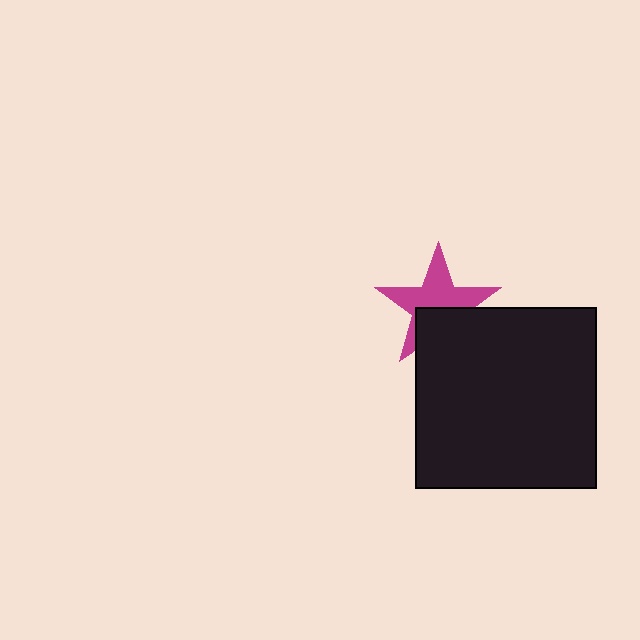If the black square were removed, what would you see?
You would see the complete magenta star.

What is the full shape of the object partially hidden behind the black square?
The partially hidden object is a magenta star.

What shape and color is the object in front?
The object in front is a black square.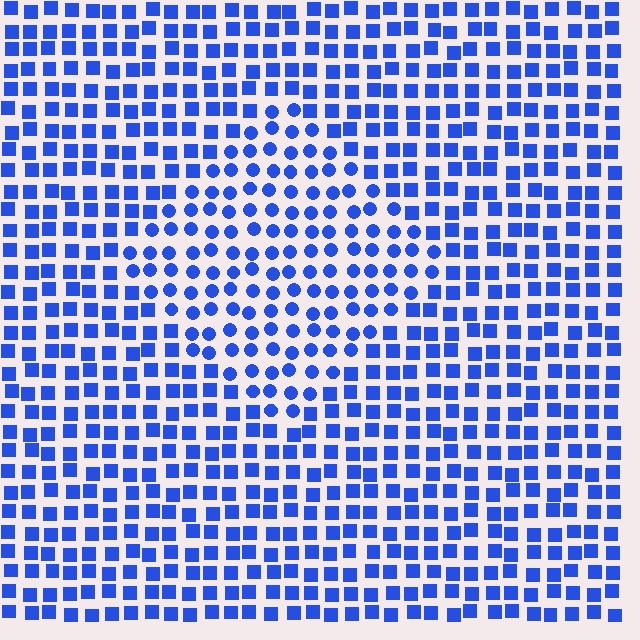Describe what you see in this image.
The image is filled with small blue elements arranged in a uniform grid. A diamond-shaped region contains circles, while the surrounding area contains squares. The boundary is defined purely by the change in element shape.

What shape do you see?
I see a diamond.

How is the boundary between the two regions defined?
The boundary is defined by a change in element shape: circles inside vs. squares outside. All elements share the same color and spacing.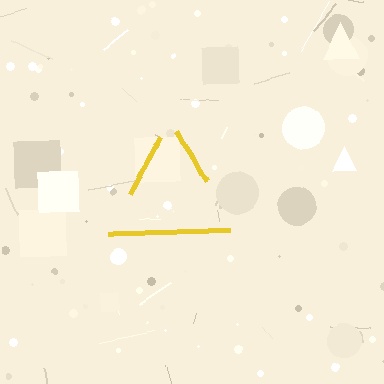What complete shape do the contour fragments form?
The contour fragments form a triangle.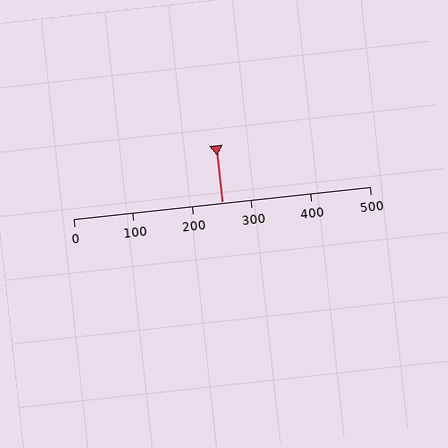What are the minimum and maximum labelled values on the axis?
The axis runs from 0 to 500.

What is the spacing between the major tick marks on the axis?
The major ticks are spaced 100 apart.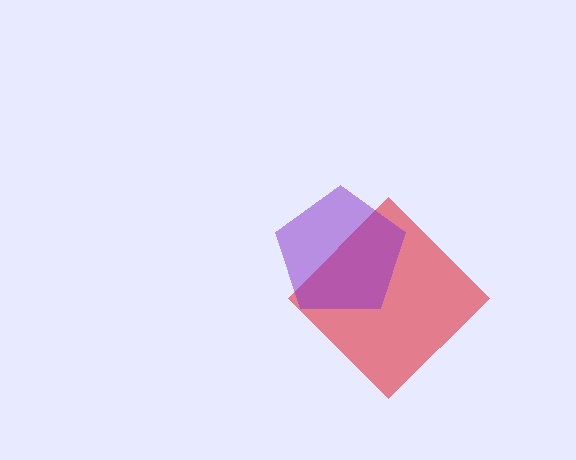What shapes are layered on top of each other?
The layered shapes are: a red diamond, a purple pentagon.